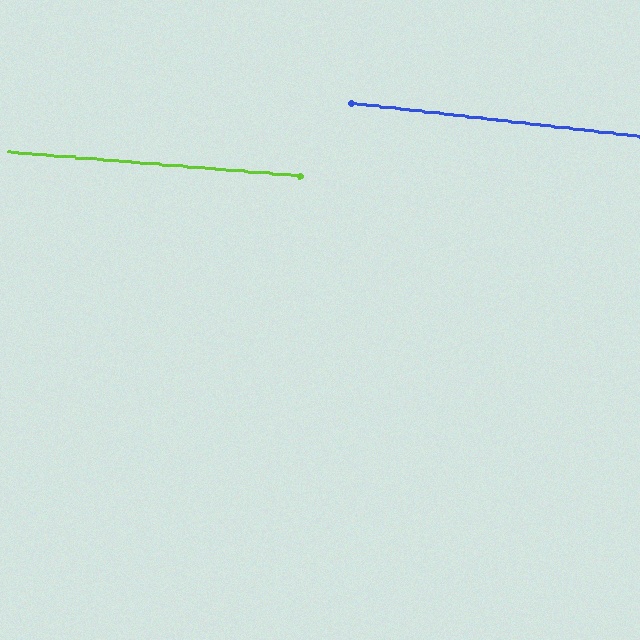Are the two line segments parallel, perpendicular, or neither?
Parallel — their directions differ by only 2.0°.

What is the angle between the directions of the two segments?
Approximately 2 degrees.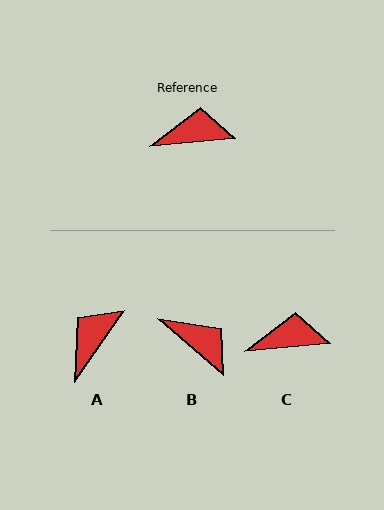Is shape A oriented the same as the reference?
No, it is off by about 50 degrees.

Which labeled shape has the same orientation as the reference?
C.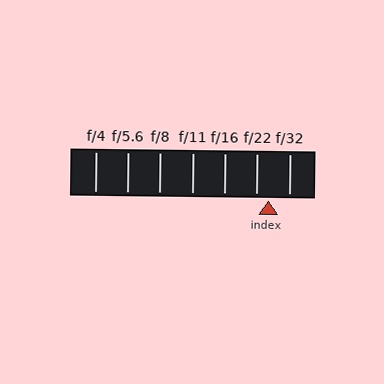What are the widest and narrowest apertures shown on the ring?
The widest aperture shown is f/4 and the narrowest is f/32.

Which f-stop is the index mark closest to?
The index mark is closest to f/22.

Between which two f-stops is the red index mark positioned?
The index mark is between f/22 and f/32.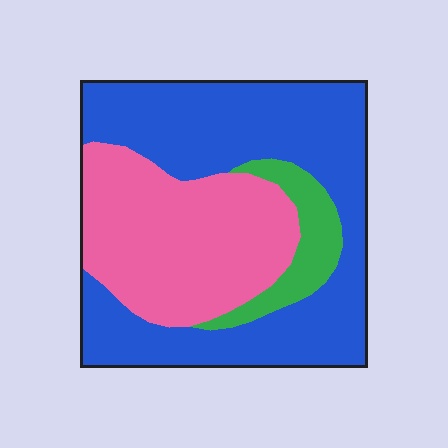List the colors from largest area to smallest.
From largest to smallest: blue, pink, green.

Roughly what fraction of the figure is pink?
Pink takes up between a quarter and a half of the figure.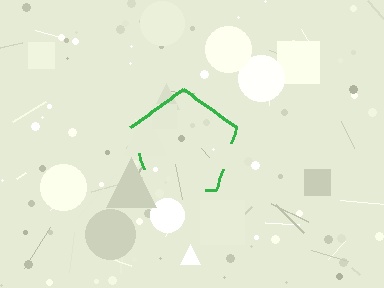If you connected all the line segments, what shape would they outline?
They would outline a pentagon.